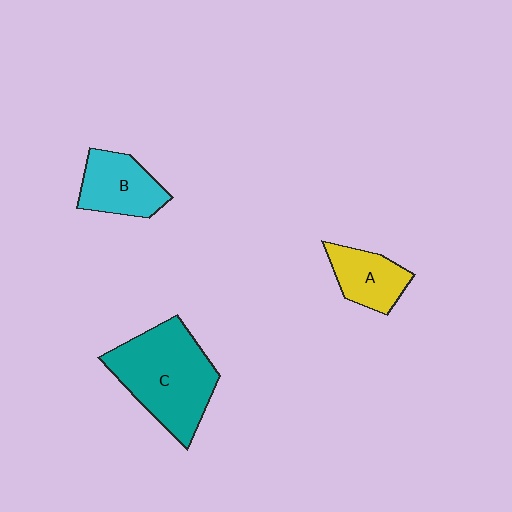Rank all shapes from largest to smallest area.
From largest to smallest: C (teal), B (cyan), A (yellow).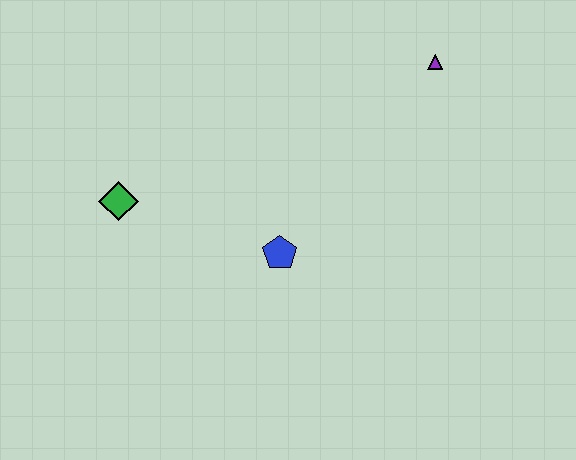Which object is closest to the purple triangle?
The blue pentagon is closest to the purple triangle.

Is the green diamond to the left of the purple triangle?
Yes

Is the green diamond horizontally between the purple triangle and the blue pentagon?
No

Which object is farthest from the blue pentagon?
The purple triangle is farthest from the blue pentagon.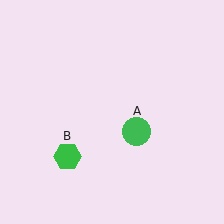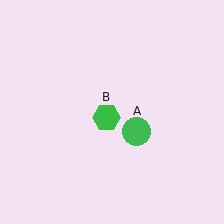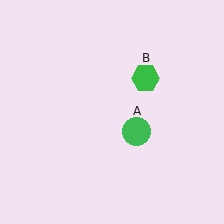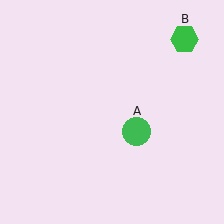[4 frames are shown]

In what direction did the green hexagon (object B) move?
The green hexagon (object B) moved up and to the right.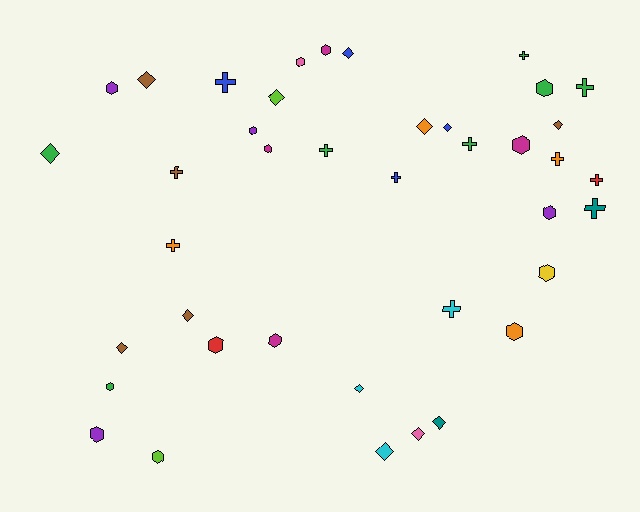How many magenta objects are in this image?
There are 4 magenta objects.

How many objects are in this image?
There are 40 objects.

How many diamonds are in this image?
There are 13 diamonds.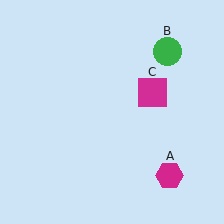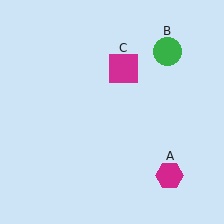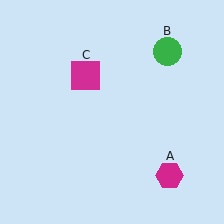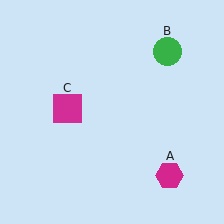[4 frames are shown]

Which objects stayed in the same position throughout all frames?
Magenta hexagon (object A) and green circle (object B) remained stationary.